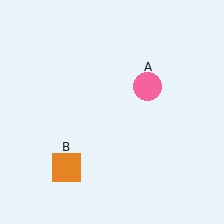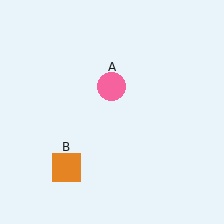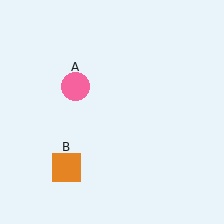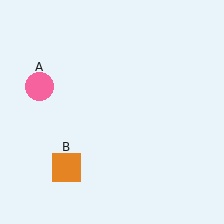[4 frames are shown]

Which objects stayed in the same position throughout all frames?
Orange square (object B) remained stationary.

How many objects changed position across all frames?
1 object changed position: pink circle (object A).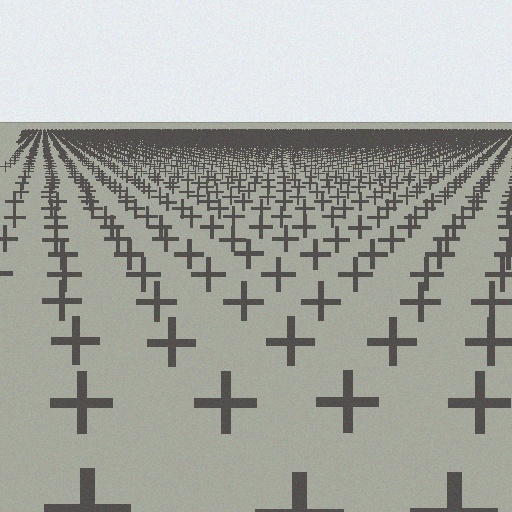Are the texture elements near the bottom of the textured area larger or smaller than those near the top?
Larger. Near the bottom, elements are closer to the viewer and appear at a bigger on-screen size.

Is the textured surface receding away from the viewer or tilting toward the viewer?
The surface is receding away from the viewer. Texture elements get smaller and denser toward the top.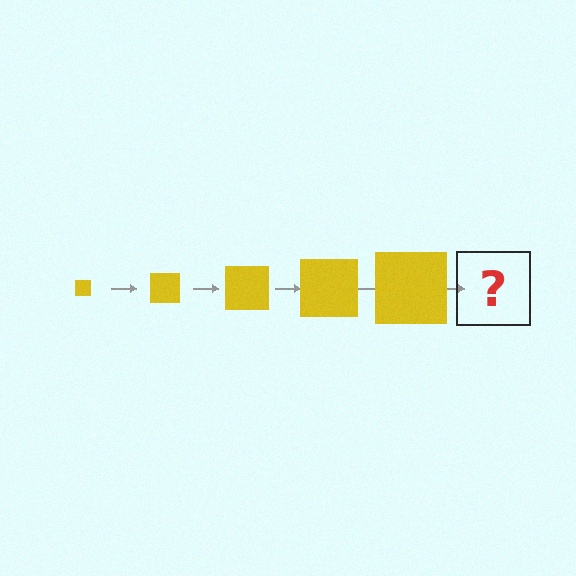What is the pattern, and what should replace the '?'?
The pattern is that the square gets progressively larger each step. The '?' should be a yellow square, larger than the previous one.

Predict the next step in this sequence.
The next step is a yellow square, larger than the previous one.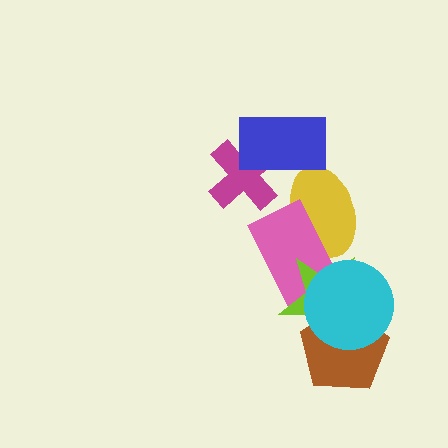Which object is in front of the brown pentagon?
The cyan circle is in front of the brown pentagon.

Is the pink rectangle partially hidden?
Yes, it is partially covered by another shape.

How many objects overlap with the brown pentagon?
2 objects overlap with the brown pentagon.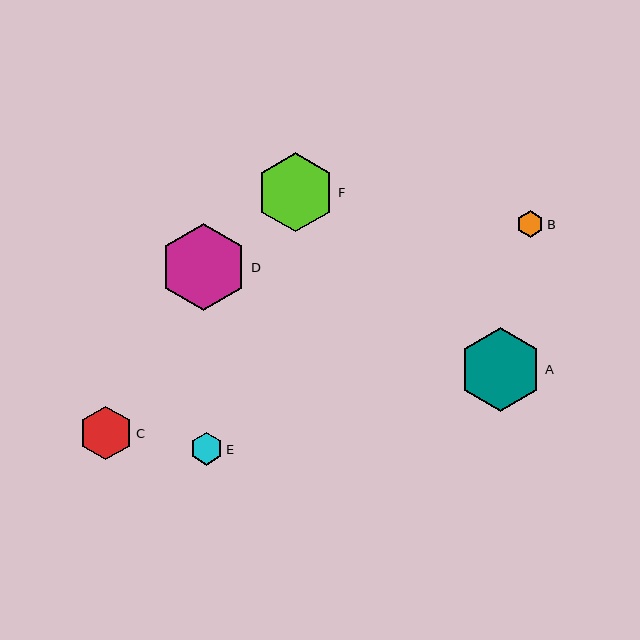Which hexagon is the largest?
Hexagon D is the largest with a size of approximately 88 pixels.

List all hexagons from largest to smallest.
From largest to smallest: D, A, F, C, E, B.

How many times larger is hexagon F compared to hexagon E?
Hexagon F is approximately 2.4 times the size of hexagon E.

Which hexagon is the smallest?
Hexagon B is the smallest with a size of approximately 27 pixels.